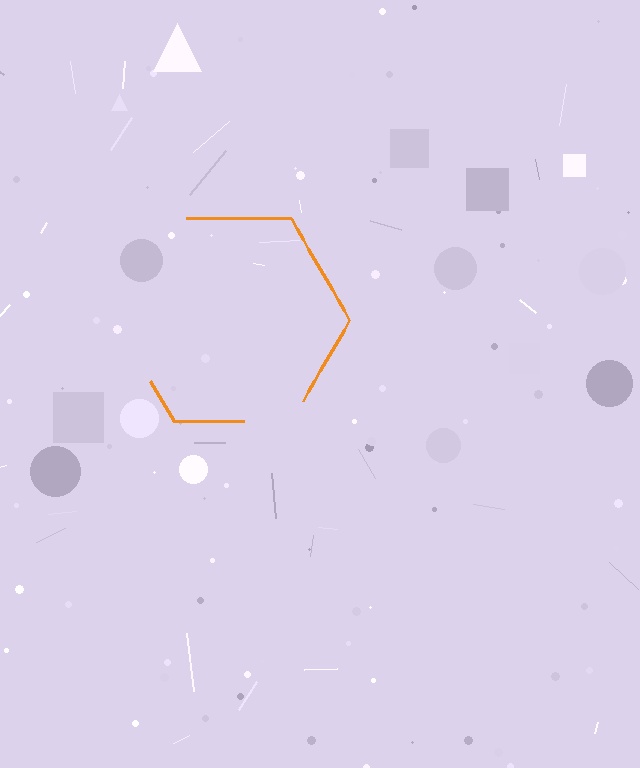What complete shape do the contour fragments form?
The contour fragments form a hexagon.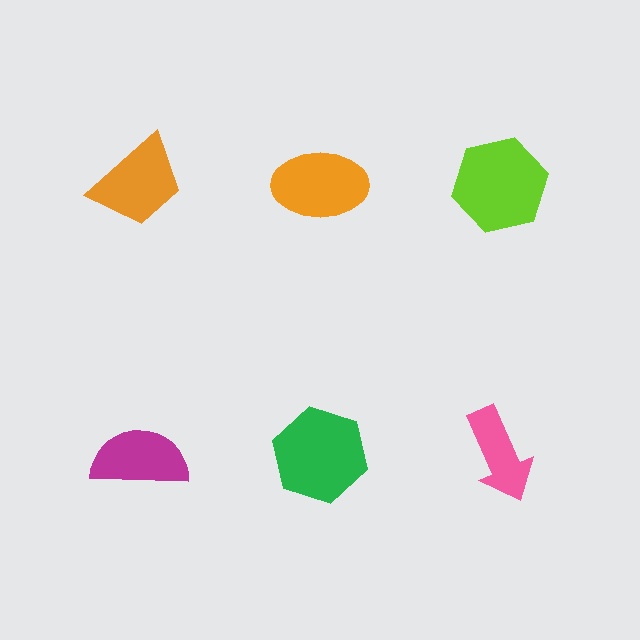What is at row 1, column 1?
An orange trapezoid.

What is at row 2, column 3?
A pink arrow.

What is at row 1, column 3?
A lime hexagon.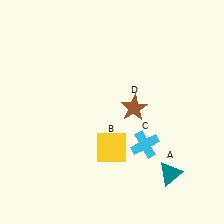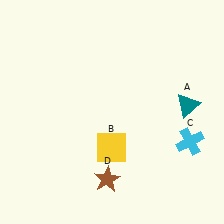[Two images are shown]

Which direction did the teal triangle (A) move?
The teal triangle (A) moved up.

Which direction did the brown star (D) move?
The brown star (D) moved down.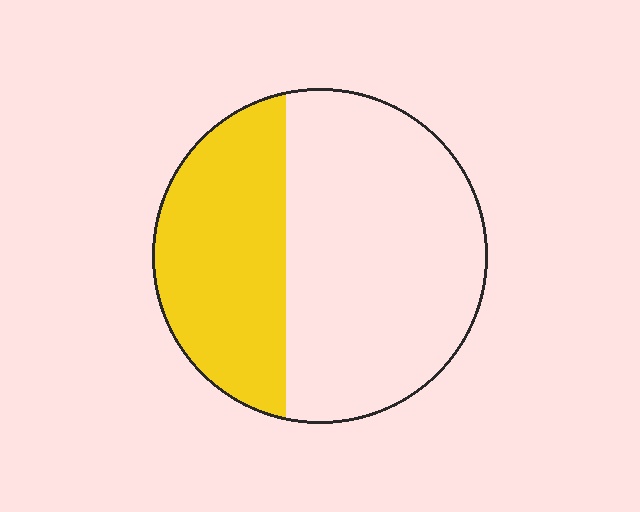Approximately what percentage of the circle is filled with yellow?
Approximately 35%.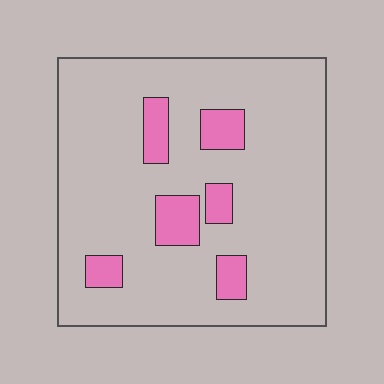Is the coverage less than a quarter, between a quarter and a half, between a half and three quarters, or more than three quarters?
Less than a quarter.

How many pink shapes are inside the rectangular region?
6.